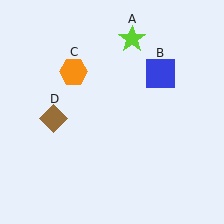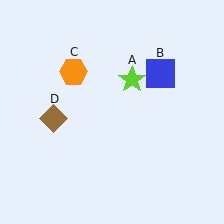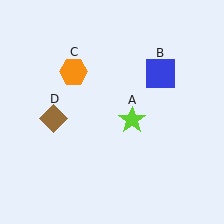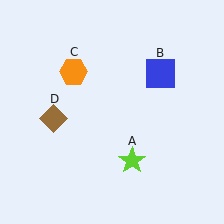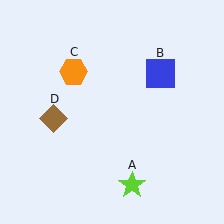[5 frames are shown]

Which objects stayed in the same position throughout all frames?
Blue square (object B) and orange hexagon (object C) and brown diamond (object D) remained stationary.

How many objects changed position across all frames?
1 object changed position: lime star (object A).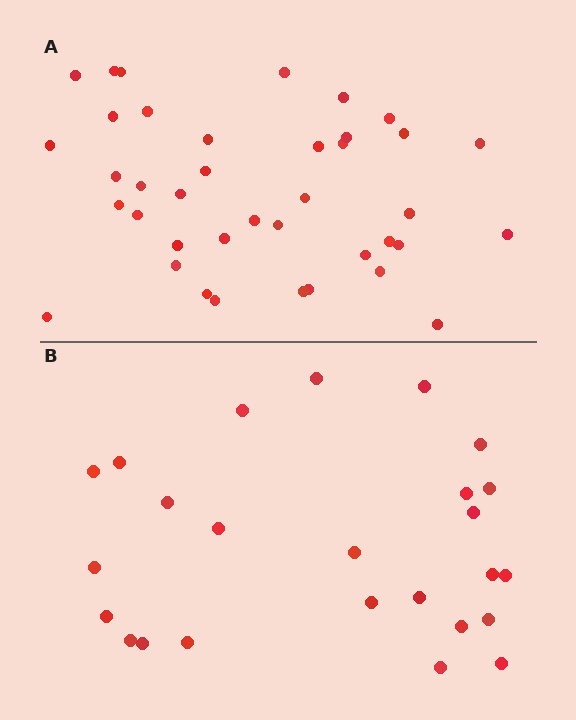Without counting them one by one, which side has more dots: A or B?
Region A (the top region) has more dots.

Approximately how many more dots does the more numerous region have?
Region A has approximately 15 more dots than region B.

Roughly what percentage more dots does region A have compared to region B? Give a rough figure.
About 55% more.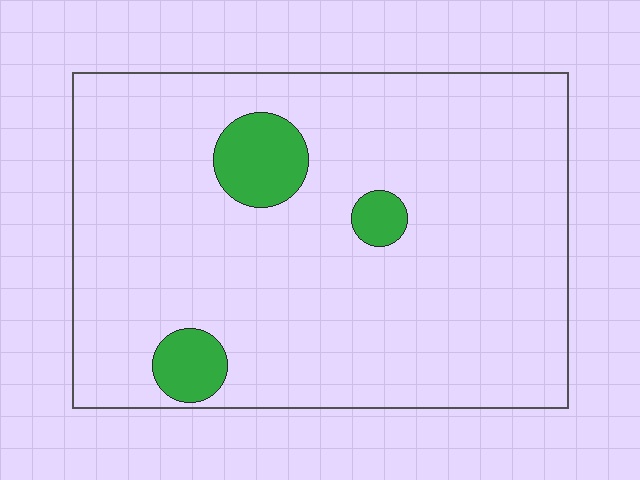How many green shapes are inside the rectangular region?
3.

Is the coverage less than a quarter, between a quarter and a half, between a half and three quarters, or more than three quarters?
Less than a quarter.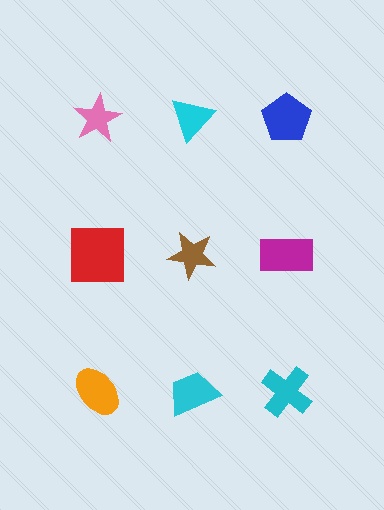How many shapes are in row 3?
3 shapes.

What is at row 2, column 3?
A magenta rectangle.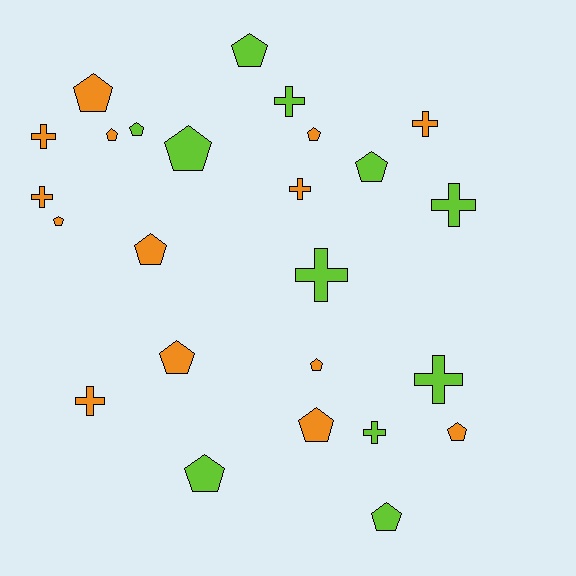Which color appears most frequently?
Orange, with 14 objects.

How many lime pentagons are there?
There are 6 lime pentagons.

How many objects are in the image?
There are 25 objects.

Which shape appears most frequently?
Pentagon, with 15 objects.